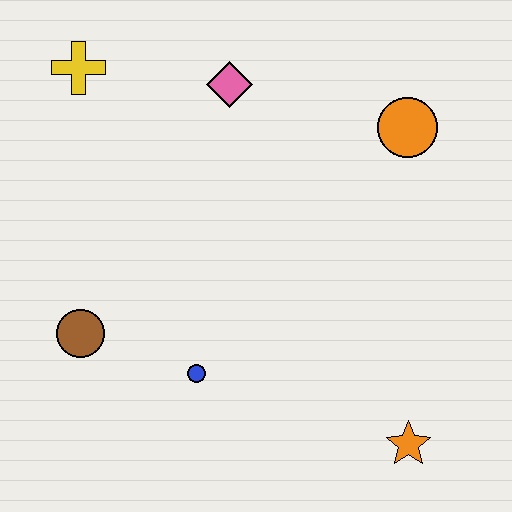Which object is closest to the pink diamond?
The yellow cross is closest to the pink diamond.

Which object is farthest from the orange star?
The yellow cross is farthest from the orange star.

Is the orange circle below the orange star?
No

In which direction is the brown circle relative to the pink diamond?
The brown circle is below the pink diamond.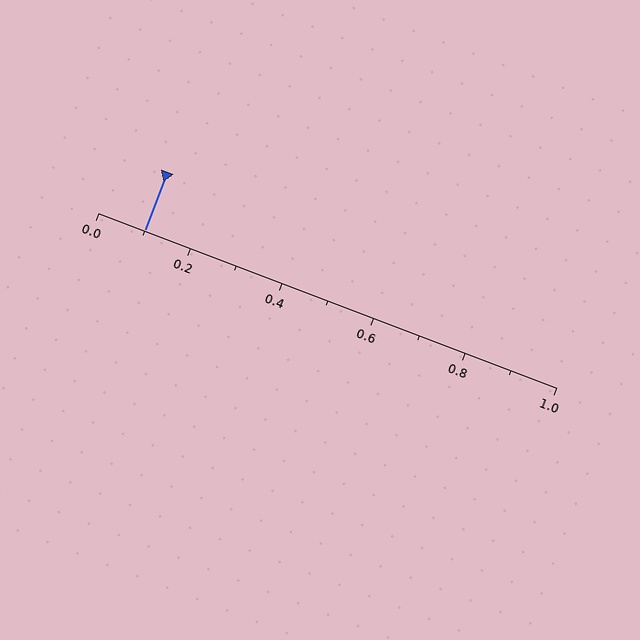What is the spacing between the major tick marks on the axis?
The major ticks are spaced 0.2 apart.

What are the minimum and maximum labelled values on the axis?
The axis runs from 0.0 to 1.0.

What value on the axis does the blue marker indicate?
The marker indicates approximately 0.1.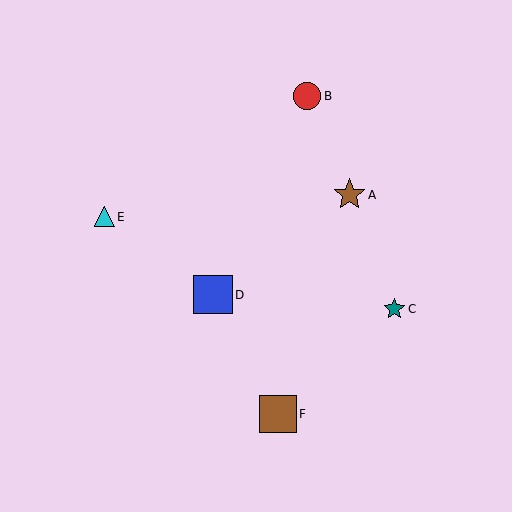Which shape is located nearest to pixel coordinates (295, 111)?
The red circle (labeled B) at (307, 96) is nearest to that location.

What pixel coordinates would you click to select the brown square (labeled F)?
Click at (278, 414) to select the brown square F.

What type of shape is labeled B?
Shape B is a red circle.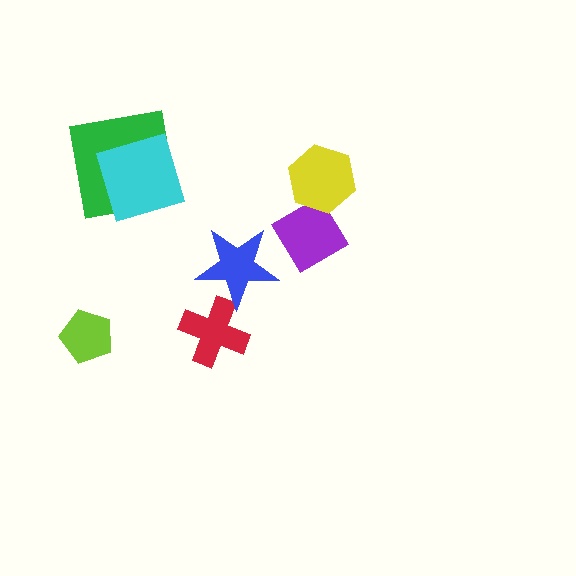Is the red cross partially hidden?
Yes, it is partially covered by another shape.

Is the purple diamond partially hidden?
Yes, it is partially covered by another shape.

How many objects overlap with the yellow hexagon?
1 object overlaps with the yellow hexagon.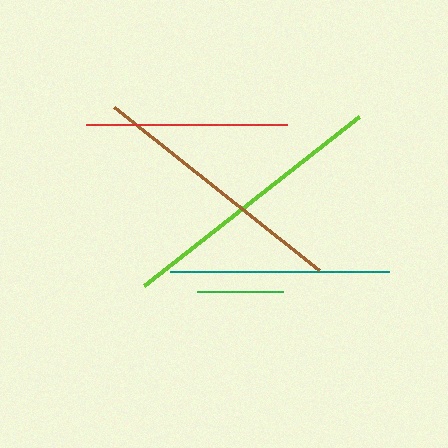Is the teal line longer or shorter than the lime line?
The lime line is longer than the teal line.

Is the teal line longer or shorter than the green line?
The teal line is longer than the green line.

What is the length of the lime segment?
The lime segment is approximately 273 pixels long.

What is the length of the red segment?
The red segment is approximately 201 pixels long.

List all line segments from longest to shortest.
From longest to shortest: lime, brown, teal, red, green.